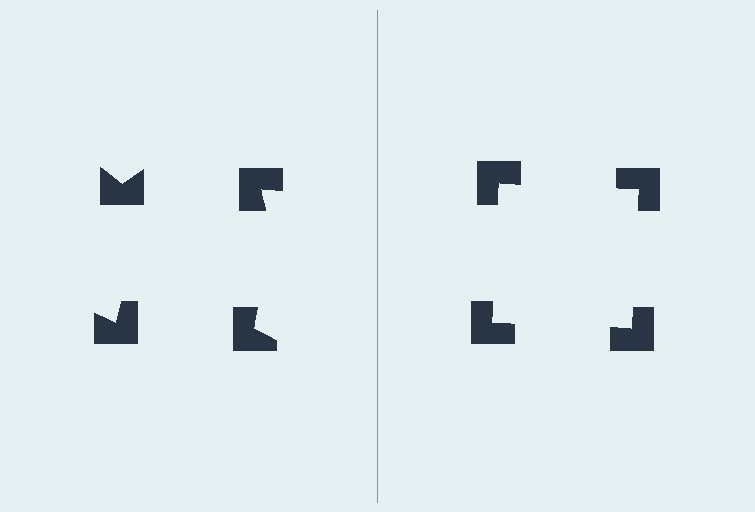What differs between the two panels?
The notched squares are positioned identically on both sides; only the wedge orientations differ. On the right they align to a square; on the left they are misaligned.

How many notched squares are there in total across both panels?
8 — 4 on each side.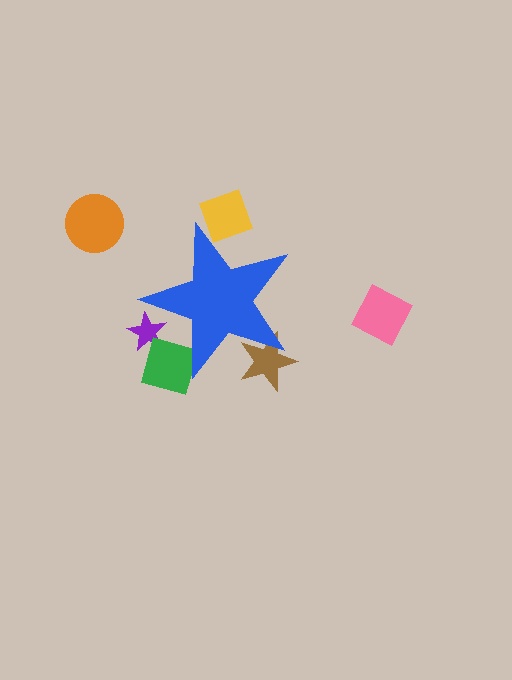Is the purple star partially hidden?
Yes, the purple star is partially hidden behind the blue star.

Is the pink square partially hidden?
No, the pink square is fully visible.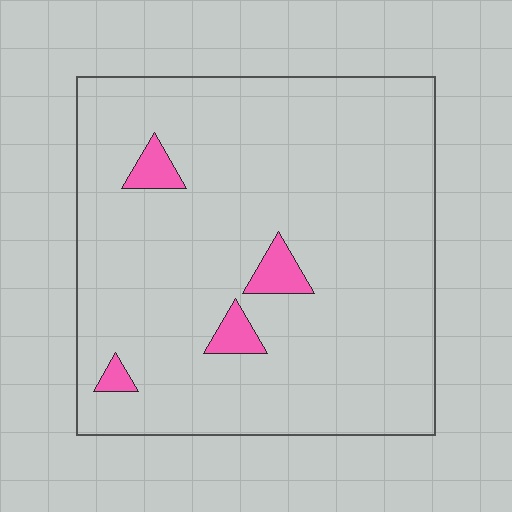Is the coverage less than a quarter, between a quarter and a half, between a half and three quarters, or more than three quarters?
Less than a quarter.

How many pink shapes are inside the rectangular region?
4.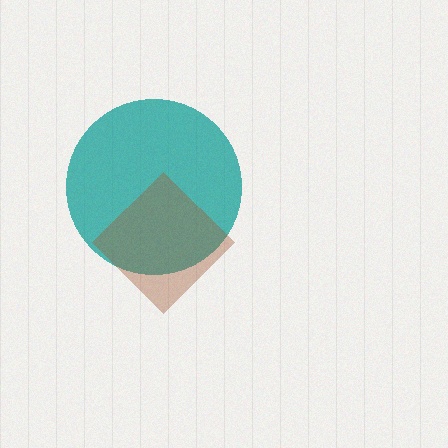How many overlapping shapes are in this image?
There are 2 overlapping shapes in the image.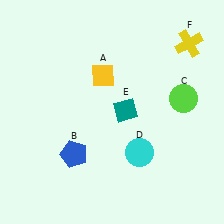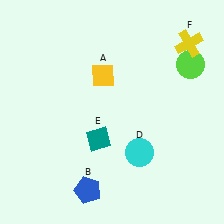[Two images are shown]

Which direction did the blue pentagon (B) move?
The blue pentagon (B) moved down.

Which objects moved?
The objects that moved are: the blue pentagon (B), the lime circle (C), the teal diamond (E).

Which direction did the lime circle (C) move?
The lime circle (C) moved up.